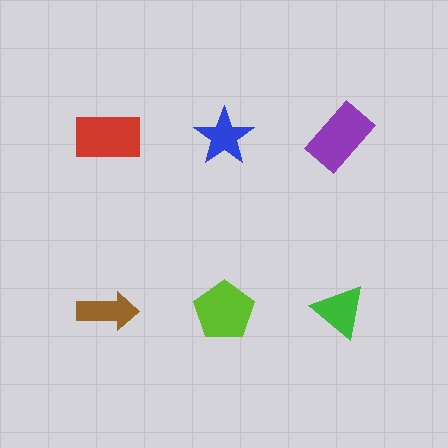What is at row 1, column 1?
A red rectangle.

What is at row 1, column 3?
A purple rectangle.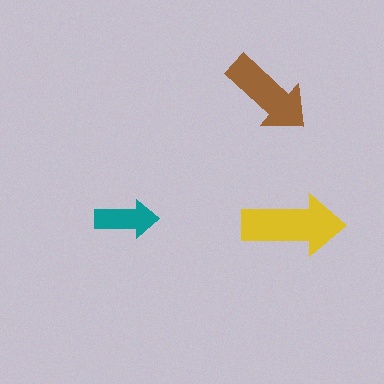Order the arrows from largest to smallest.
the yellow one, the brown one, the teal one.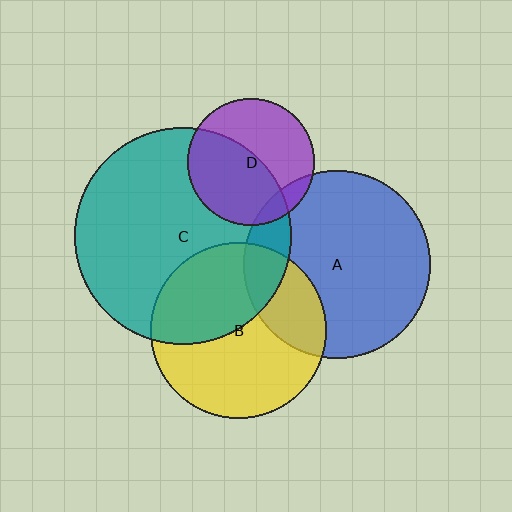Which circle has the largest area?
Circle C (teal).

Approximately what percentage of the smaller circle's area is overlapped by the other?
Approximately 15%.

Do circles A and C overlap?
Yes.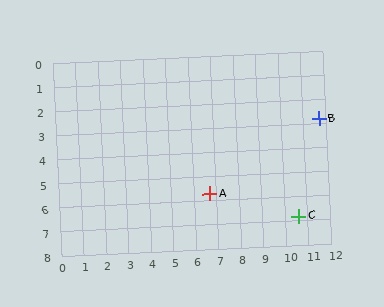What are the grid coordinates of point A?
Point A is at approximately (6.7, 5.7).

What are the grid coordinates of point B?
Point B is at approximately (11.7, 2.8).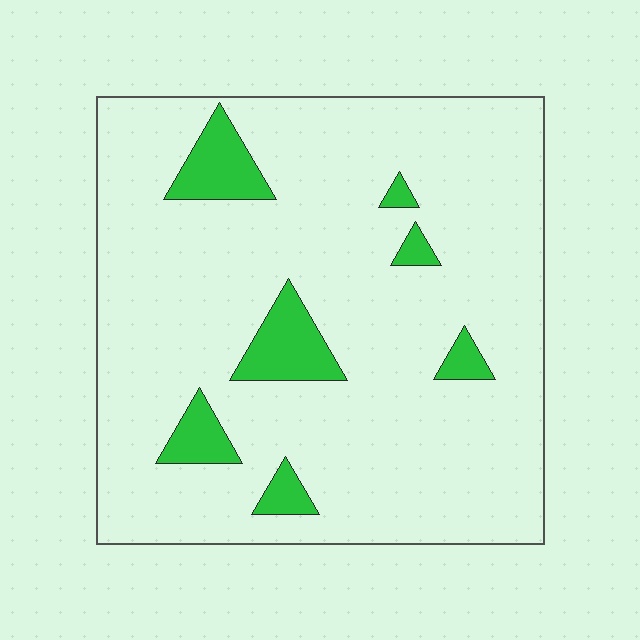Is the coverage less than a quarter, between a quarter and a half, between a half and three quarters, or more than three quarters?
Less than a quarter.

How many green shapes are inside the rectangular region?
7.